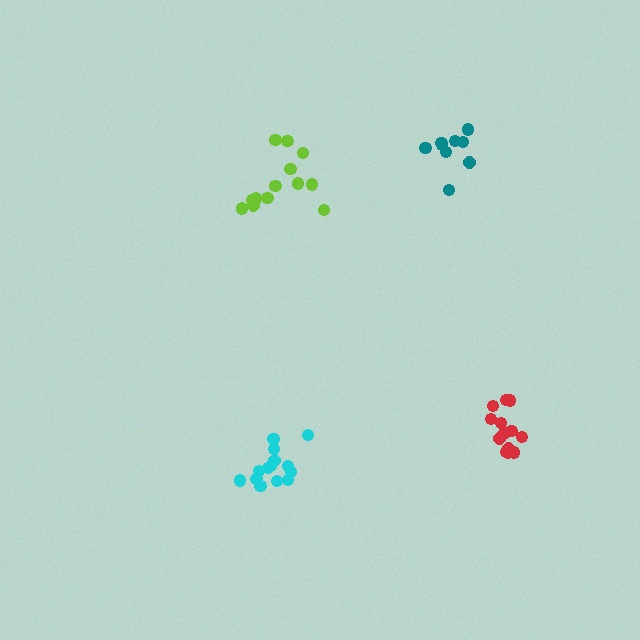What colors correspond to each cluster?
The clusters are colored: red, lime, teal, cyan.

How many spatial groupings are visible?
There are 4 spatial groupings.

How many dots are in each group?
Group 1: 13 dots, Group 2: 13 dots, Group 3: 9 dots, Group 4: 14 dots (49 total).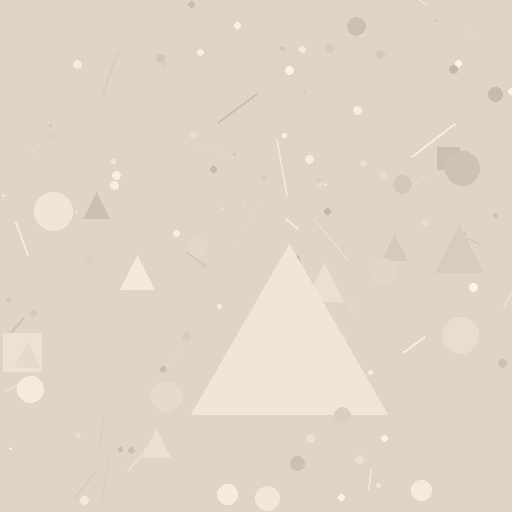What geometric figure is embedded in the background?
A triangle is embedded in the background.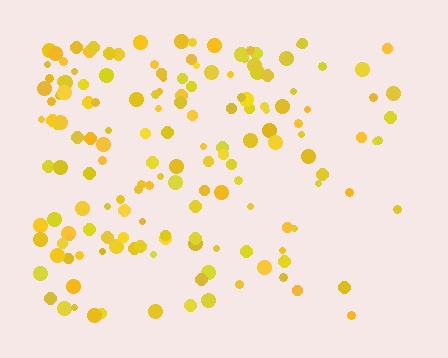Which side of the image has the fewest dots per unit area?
The right.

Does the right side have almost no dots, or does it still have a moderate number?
Still a moderate number, just noticeably fewer than the left.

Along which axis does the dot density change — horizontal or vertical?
Horizontal.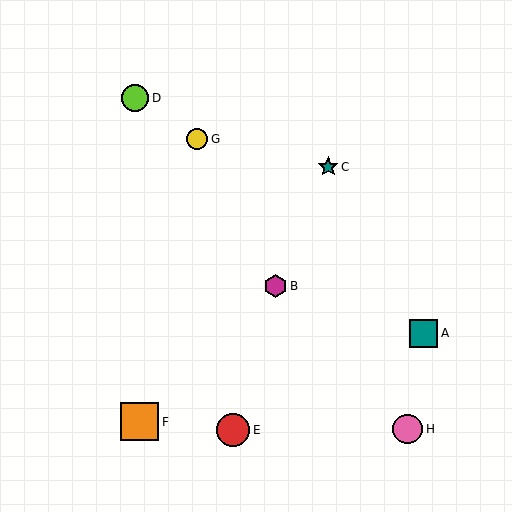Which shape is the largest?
The orange square (labeled F) is the largest.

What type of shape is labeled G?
Shape G is a yellow circle.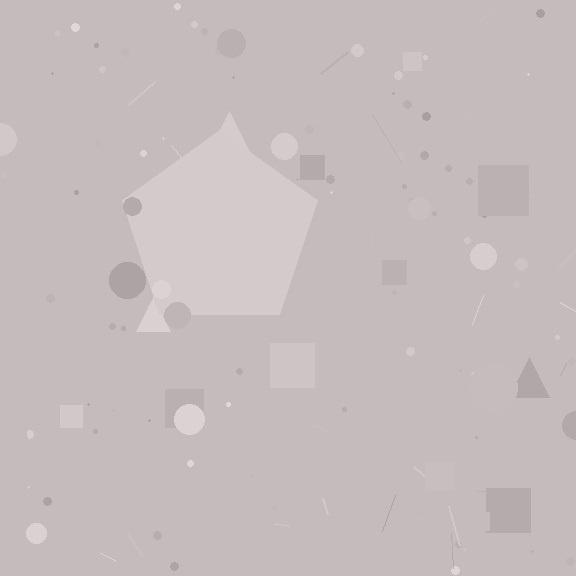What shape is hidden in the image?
A pentagon is hidden in the image.